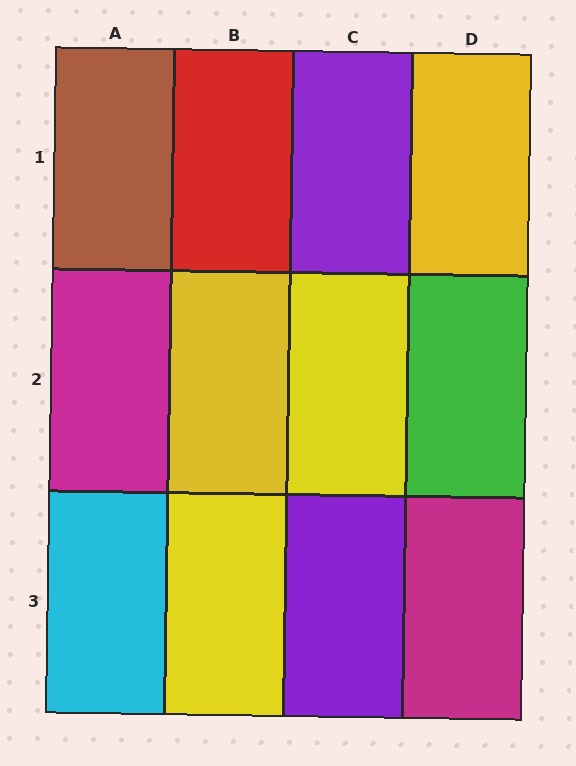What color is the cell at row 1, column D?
Yellow.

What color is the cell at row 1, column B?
Red.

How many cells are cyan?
1 cell is cyan.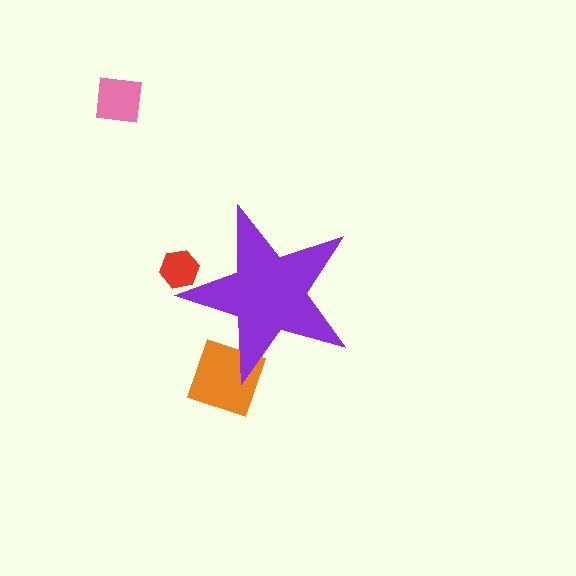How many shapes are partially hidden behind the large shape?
2 shapes are partially hidden.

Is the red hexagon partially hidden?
Yes, the red hexagon is partially hidden behind the purple star.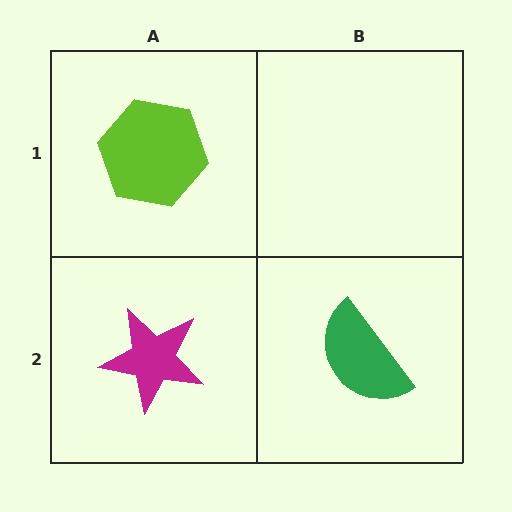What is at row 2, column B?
A green semicircle.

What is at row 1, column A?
A lime hexagon.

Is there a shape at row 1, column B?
No, that cell is empty.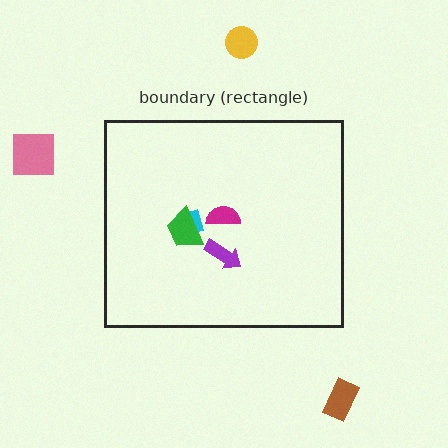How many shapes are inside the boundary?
4 inside, 3 outside.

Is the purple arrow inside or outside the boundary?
Inside.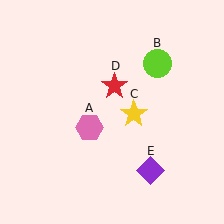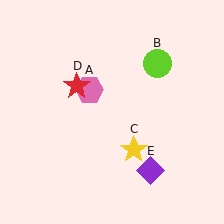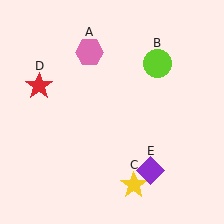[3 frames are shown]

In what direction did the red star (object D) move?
The red star (object D) moved left.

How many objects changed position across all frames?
3 objects changed position: pink hexagon (object A), yellow star (object C), red star (object D).